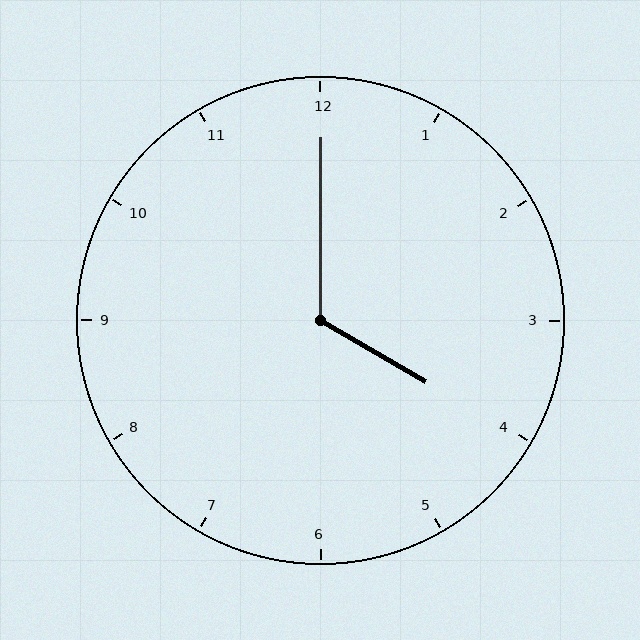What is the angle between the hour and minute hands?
Approximately 120 degrees.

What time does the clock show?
4:00.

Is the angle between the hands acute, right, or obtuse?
It is obtuse.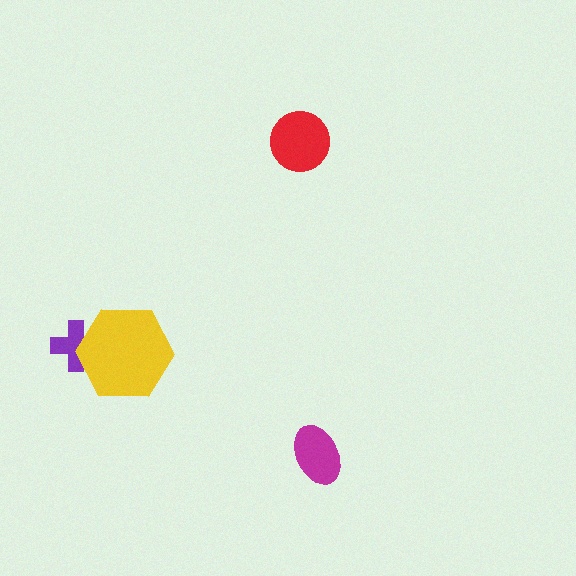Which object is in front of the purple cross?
The yellow hexagon is in front of the purple cross.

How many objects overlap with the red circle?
0 objects overlap with the red circle.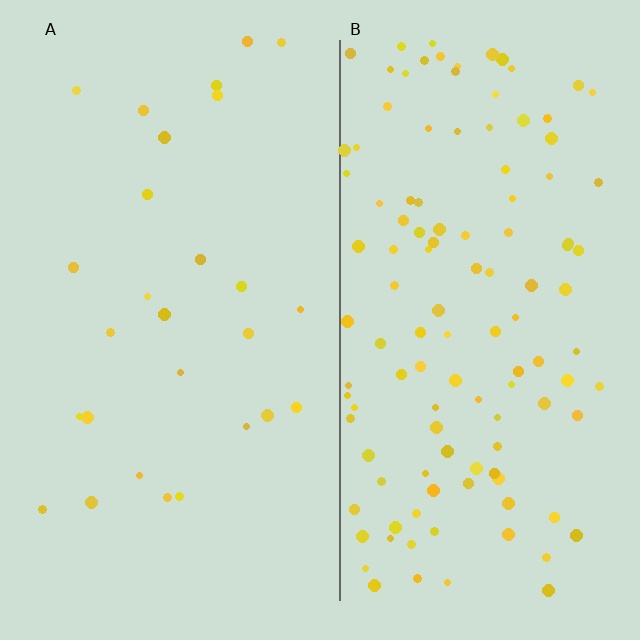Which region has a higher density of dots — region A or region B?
B (the right).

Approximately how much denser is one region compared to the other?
Approximately 4.4× — region B over region A.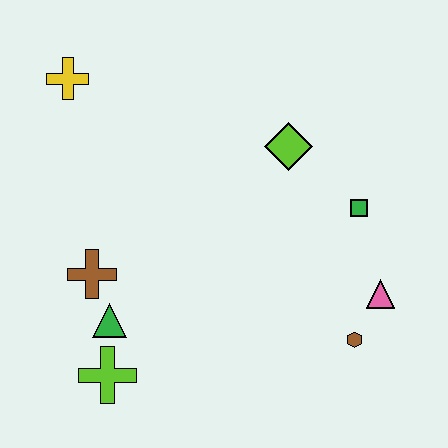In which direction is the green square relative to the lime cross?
The green square is to the right of the lime cross.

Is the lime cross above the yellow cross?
No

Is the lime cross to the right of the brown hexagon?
No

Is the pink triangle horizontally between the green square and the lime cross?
No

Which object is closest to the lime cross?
The green triangle is closest to the lime cross.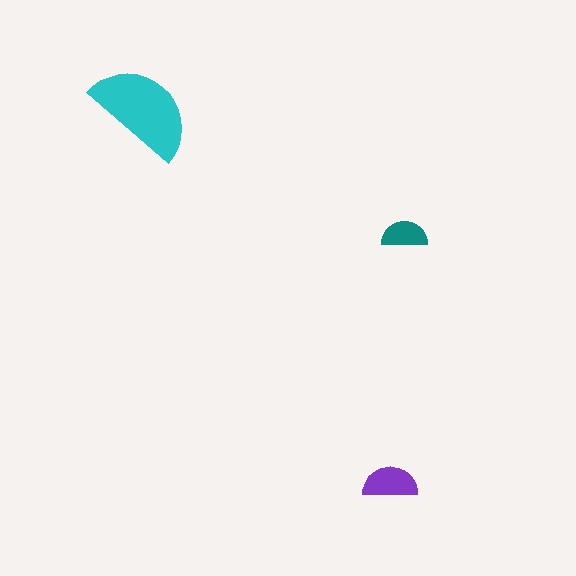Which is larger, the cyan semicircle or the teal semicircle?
The cyan one.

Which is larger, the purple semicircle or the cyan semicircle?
The cyan one.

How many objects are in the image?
There are 3 objects in the image.